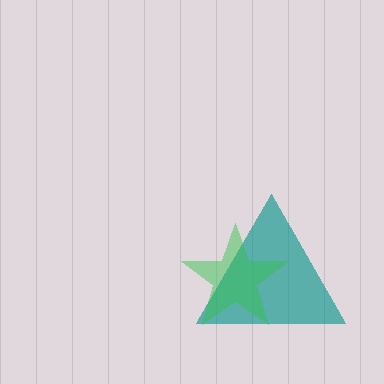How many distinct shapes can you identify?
There are 2 distinct shapes: a teal triangle, a green star.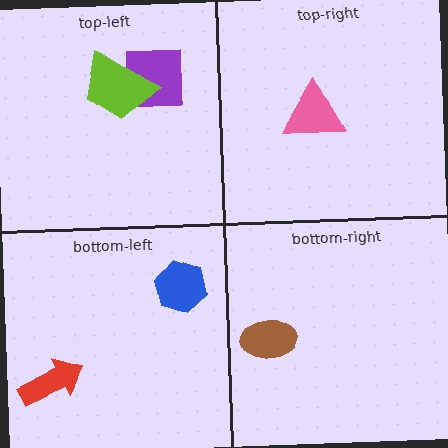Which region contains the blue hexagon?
The bottom-left region.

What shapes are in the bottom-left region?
The blue hexagon, the red arrow.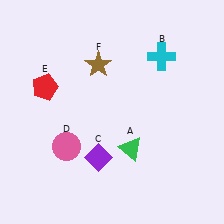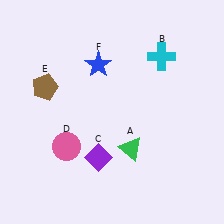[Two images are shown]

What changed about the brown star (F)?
In Image 1, F is brown. In Image 2, it changed to blue.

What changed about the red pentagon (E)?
In Image 1, E is red. In Image 2, it changed to brown.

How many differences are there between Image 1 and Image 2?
There are 2 differences between the two images.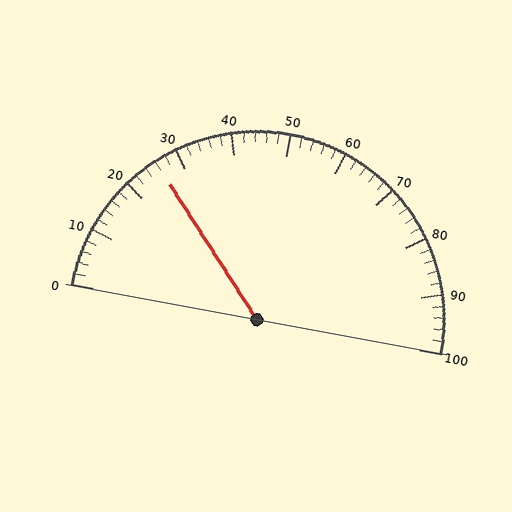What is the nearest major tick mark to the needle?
The nearest major tick mark is 30.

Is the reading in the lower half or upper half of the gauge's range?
The reading is in the lower half of the range (0 to 100).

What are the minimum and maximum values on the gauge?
The gauge ranges from 0 to 100.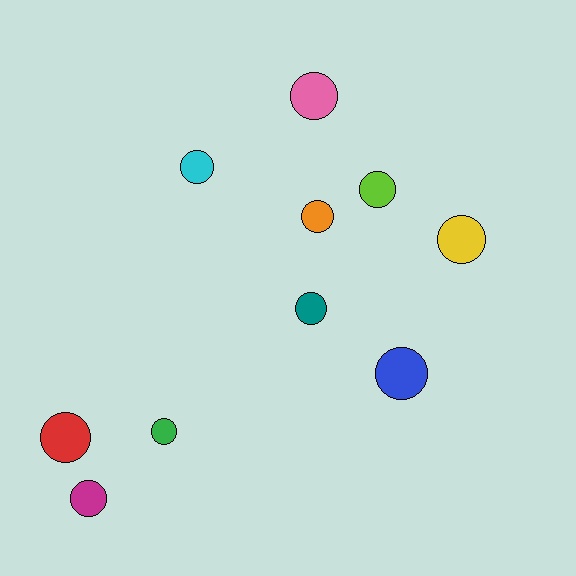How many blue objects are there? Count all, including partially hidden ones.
There is 1 blue object.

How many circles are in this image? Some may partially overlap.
There are 10 circles.